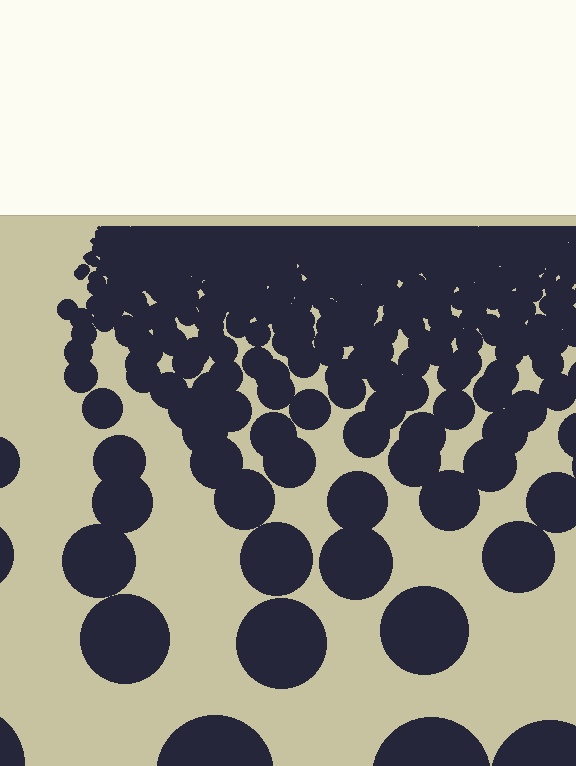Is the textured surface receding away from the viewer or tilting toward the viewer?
The surface is receding away from the viewer. Texture elements get smaller and denser toward the top.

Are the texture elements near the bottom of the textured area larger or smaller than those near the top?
Larger. Near the bottom, elements are closer to the viewer and appear at a bigger on-screen size.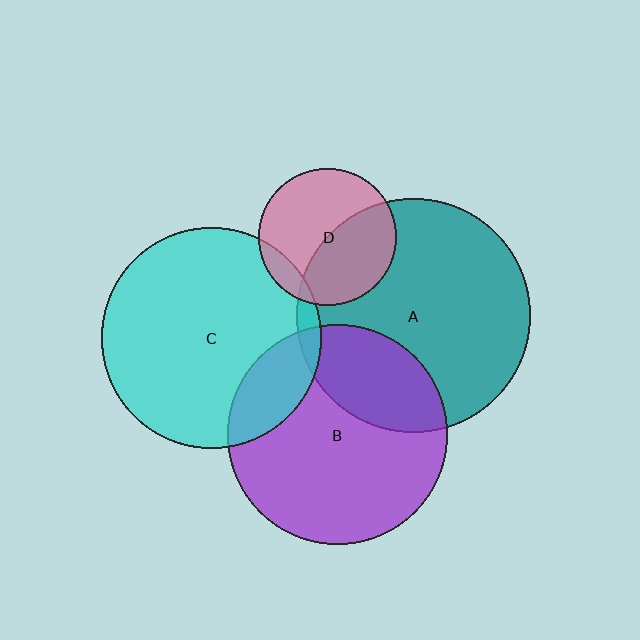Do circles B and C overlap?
Yes.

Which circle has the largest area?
Circle A (teal).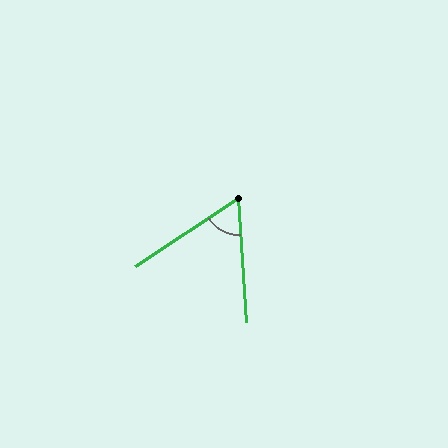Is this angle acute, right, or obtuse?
It is acute.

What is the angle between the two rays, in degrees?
Approximately 60 degrees.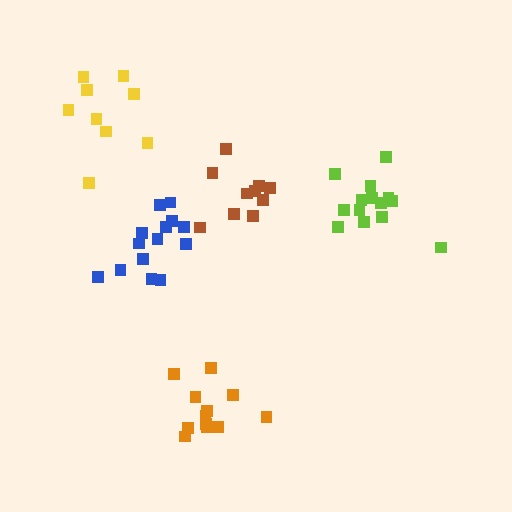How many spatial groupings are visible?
There are 5 spatial groupings.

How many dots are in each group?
Group 1: 12 dots, Group 2: 9 dots, Group 3: 10 dots, Group 4: 14 dots, Group 5: 14 dots (59 total).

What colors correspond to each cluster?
The clusters are colored: orange, yellow, brown, blue, lime.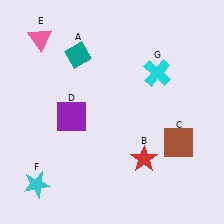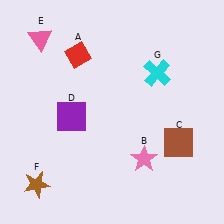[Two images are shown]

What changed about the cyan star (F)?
In Image 1, F is cyan. In Image 2, it changed to brown.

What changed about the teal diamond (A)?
In Image 1, A is teal. In Image 2, it changed to red.